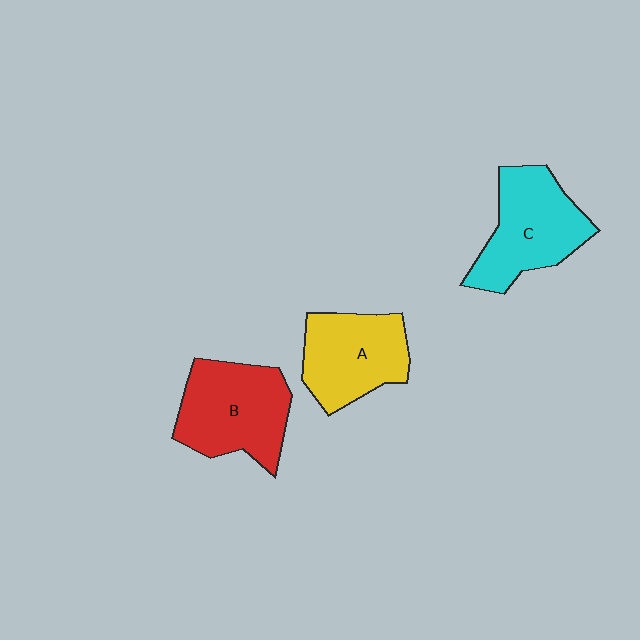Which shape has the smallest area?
Shape A (yellow).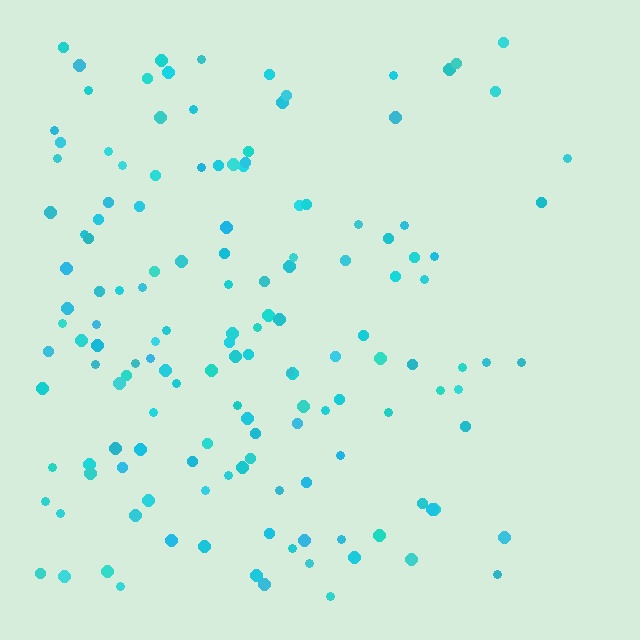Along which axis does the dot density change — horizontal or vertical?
Horizontal.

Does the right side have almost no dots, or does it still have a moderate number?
Still a moderate number, just noticeably fewer than the left.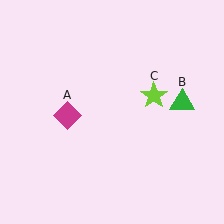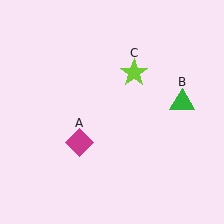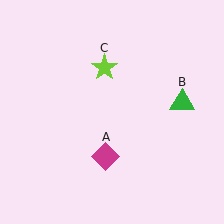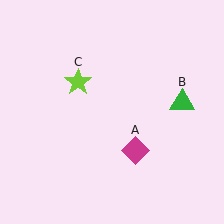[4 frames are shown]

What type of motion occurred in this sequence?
The magenta diamond (object A), lime star (object C) rotated counterclockwise around the center of the scene.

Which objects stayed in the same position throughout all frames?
Green triangle (object B) remained stationary.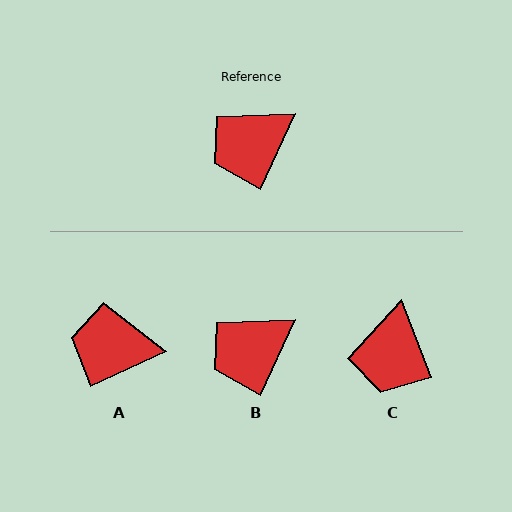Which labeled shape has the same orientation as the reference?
B.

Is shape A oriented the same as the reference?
No, it is off by about 40 degrees.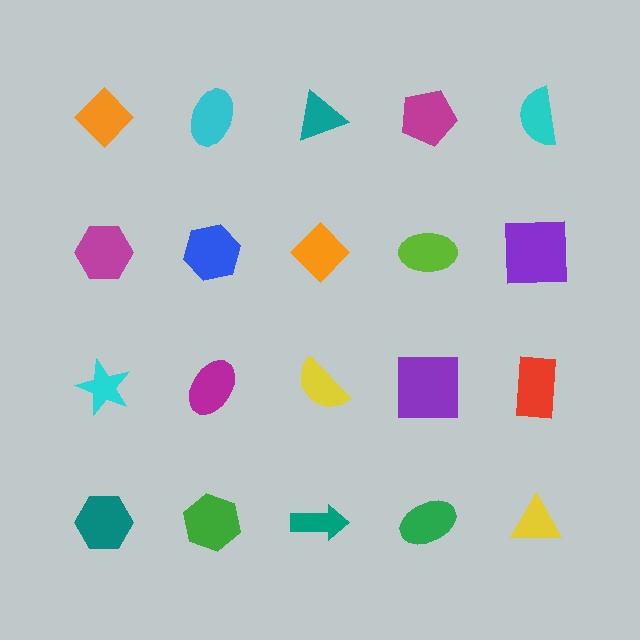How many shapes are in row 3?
5 shapes.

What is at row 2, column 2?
A blue hexagon.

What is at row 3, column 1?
A cyan star.